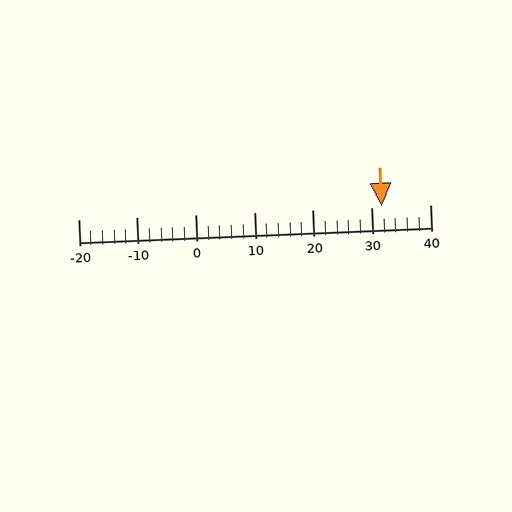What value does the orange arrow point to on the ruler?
The orange arrow points to approximately 32.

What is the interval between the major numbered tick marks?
The major tick marks are spaced 10 units apart.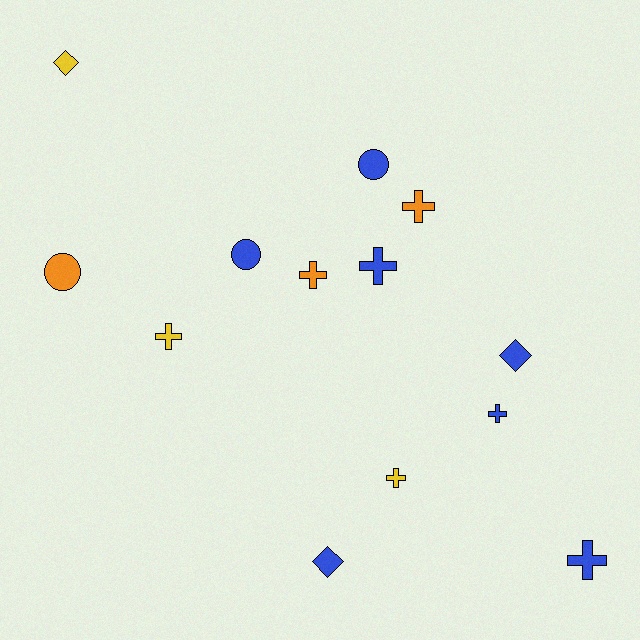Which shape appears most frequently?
Cross, with 7 objects.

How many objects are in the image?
There are 13 objects.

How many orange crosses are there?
There are 2 orange crosses.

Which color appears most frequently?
Blue, with 7 objects.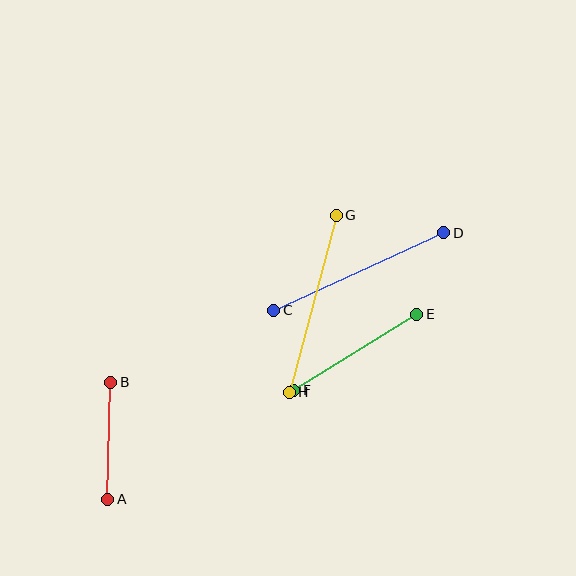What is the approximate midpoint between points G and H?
The midpoint is at approximately (313, 304) pixels.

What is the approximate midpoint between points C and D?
The midpoint is at approximately (359, 271) pixels.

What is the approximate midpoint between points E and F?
The midpoint is at approximately (355, 352) pixels.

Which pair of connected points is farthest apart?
Points C and D are farthest apart.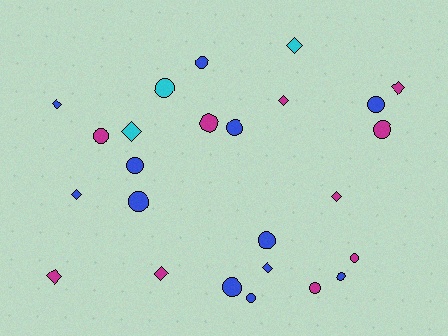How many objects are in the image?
There are 25 objects.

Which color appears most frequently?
Blue, with 12 objects.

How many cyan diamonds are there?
There are 2 cyan diamonds.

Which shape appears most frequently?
Circle, with 15 objects.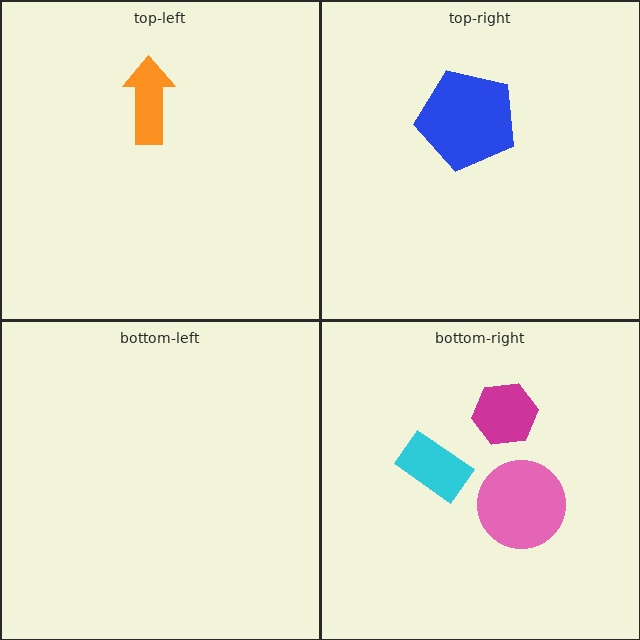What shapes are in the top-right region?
The blue pentagon.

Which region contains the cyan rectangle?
The bottom-right region.